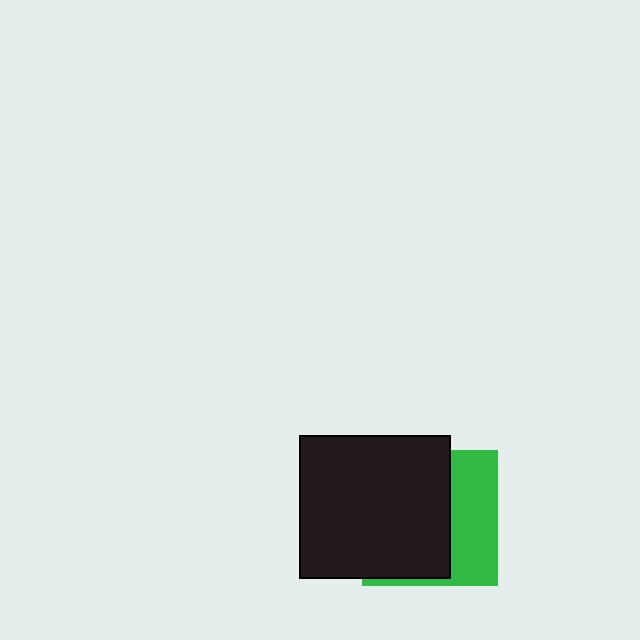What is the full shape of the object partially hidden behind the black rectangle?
The partially hidden object is a green square.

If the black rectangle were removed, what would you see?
You would see the complete green square.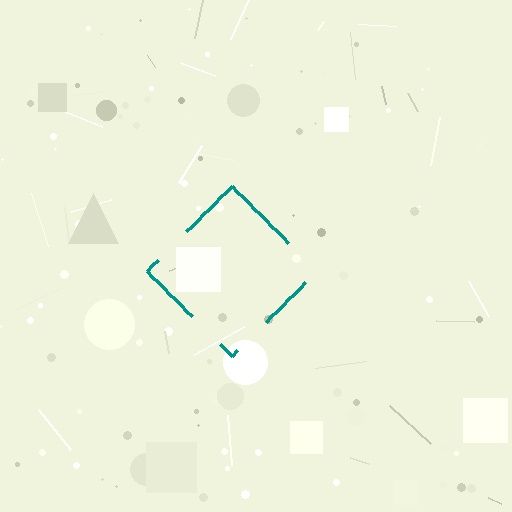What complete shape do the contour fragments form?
The contour fragments form a diamond.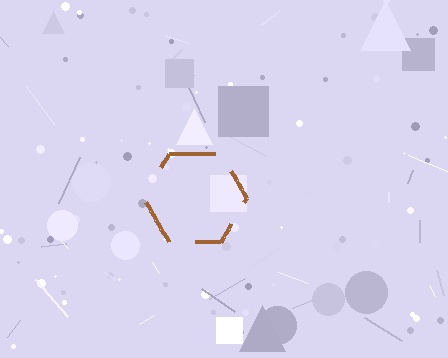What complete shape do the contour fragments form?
The contour fragments form a hexagon.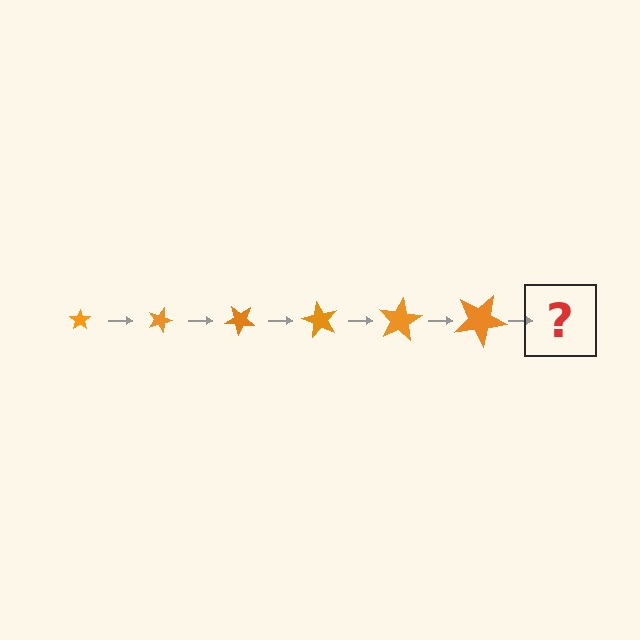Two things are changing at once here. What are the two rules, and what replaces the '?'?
The two rules are that the star grows larger each step and it rotates 20 degrees each step. The '?' should be a star, larger than the previous one and rotated 120 degrees from the start.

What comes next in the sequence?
The next element should be a star, larger than the previous one and rotated 120 degrees from the start.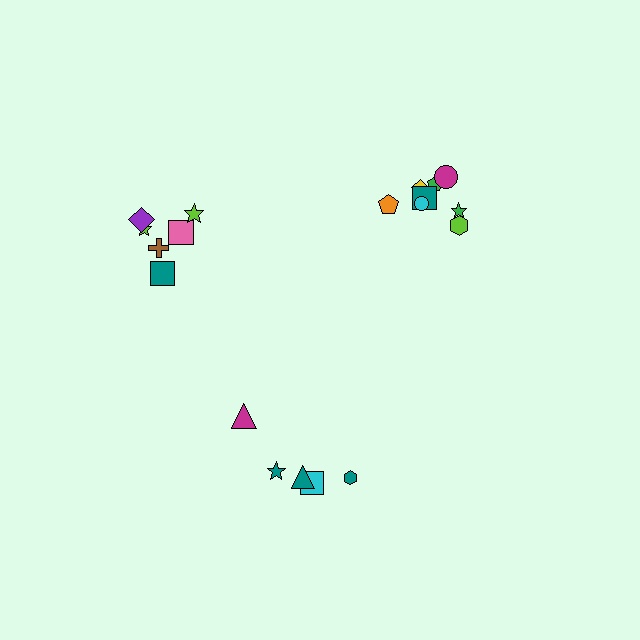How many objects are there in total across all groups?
There are 19 objects.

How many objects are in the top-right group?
There are 8 objects.